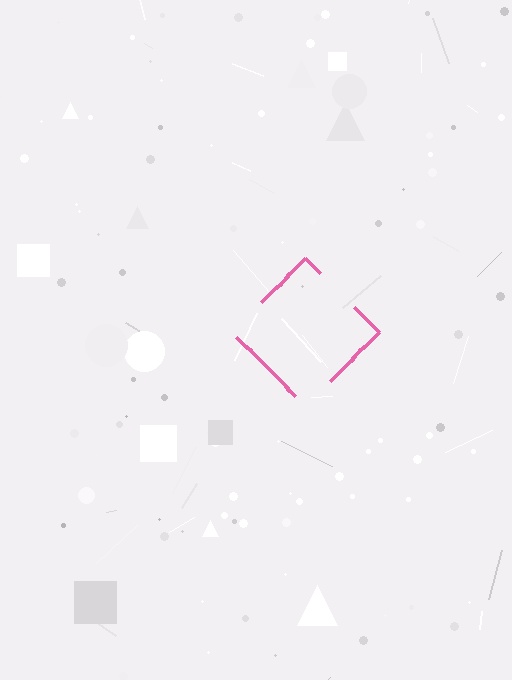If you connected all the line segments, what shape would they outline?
They would outline a diamond.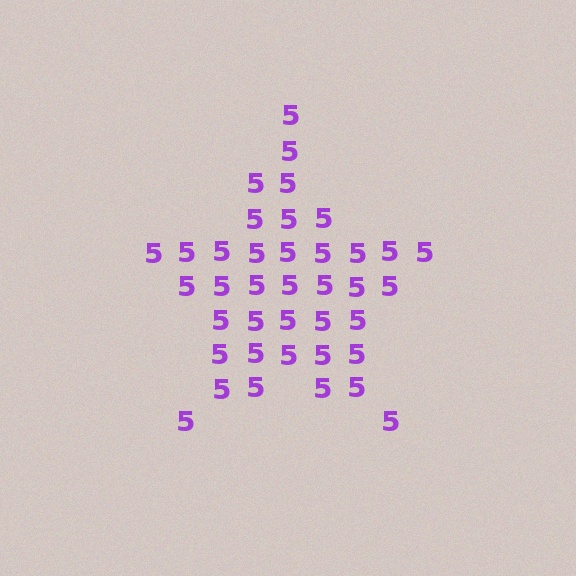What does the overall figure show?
The overall figure shows a star.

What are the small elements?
The small elements are digit 5's.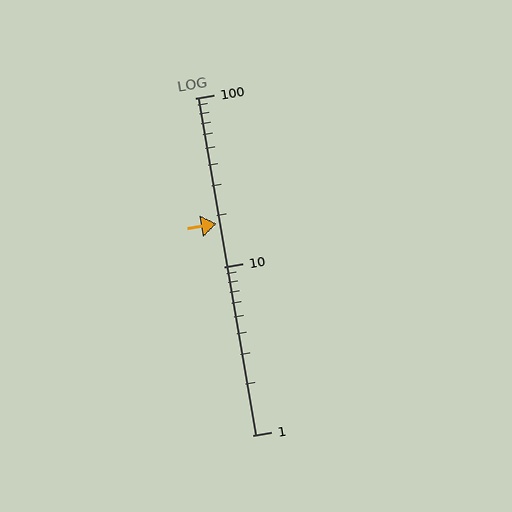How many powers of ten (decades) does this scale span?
The scale spans 2 decades, from 1 to 100.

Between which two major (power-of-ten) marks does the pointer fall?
The pointer is between 10 and 100.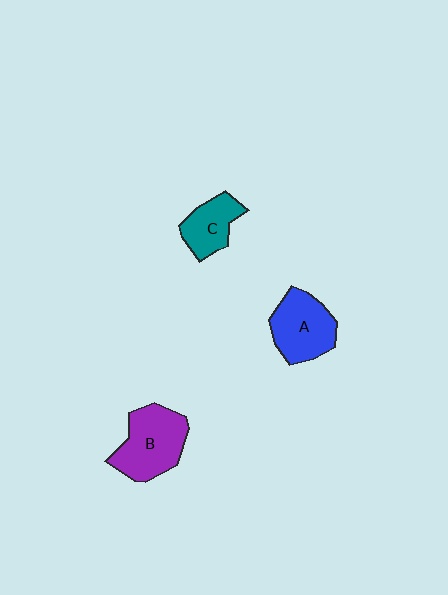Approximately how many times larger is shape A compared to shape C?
Approximately 1.4 times.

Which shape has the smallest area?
Shape C (teal).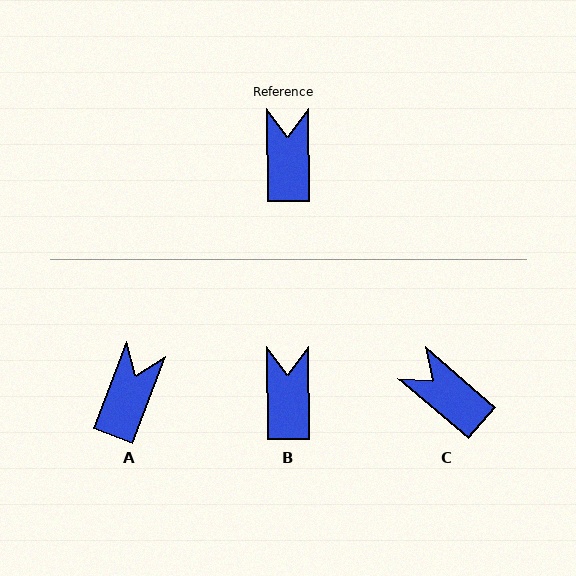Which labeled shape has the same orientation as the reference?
B.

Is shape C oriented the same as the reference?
No, it is off by about 49 degrees.